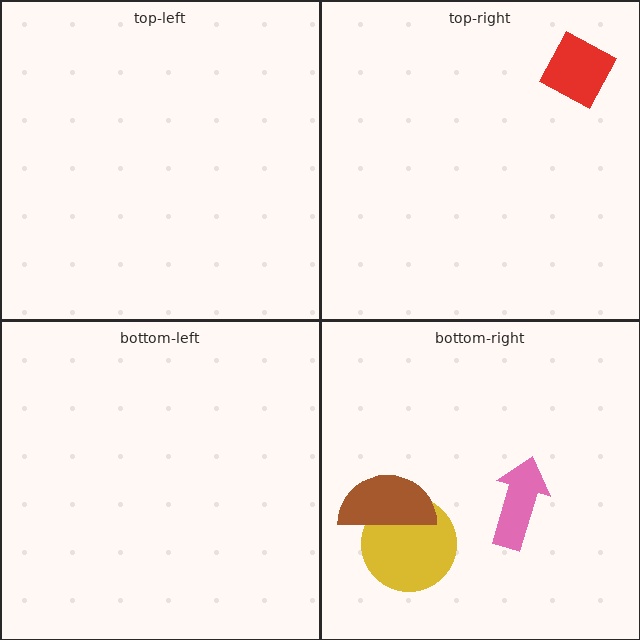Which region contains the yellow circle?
The bottom-right region.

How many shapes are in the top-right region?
1.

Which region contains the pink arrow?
The bottom-right region.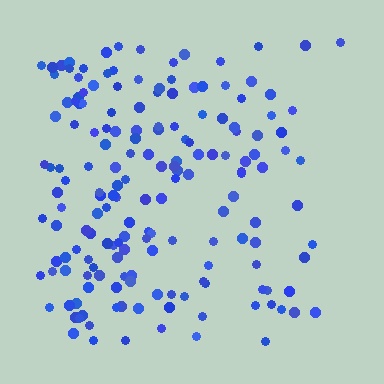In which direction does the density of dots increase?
From right to left, with the left side densest.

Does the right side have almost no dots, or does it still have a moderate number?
Still a moderate number, just noticeably fewer than the left.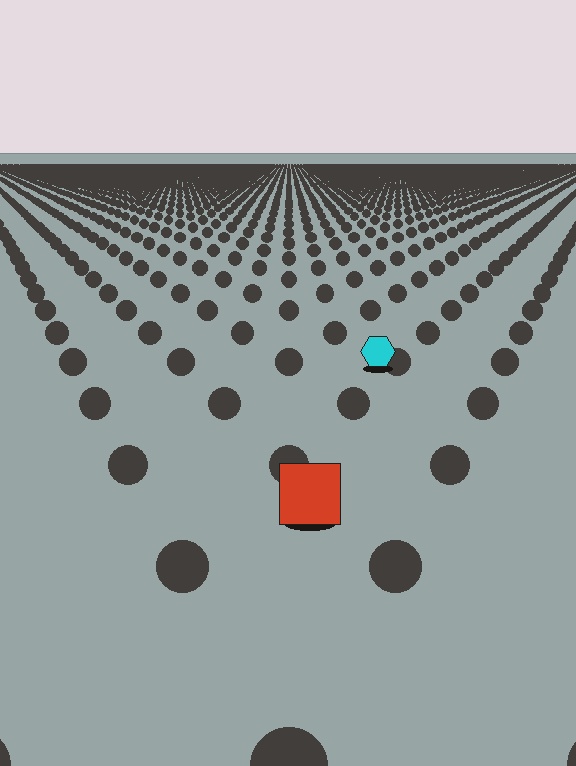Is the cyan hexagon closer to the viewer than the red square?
No. The red square is closer — you can tell from the texture gradient: the ground texture is coarser near it.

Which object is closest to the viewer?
The red square is closest. The texture marks near it are larger and more spread out.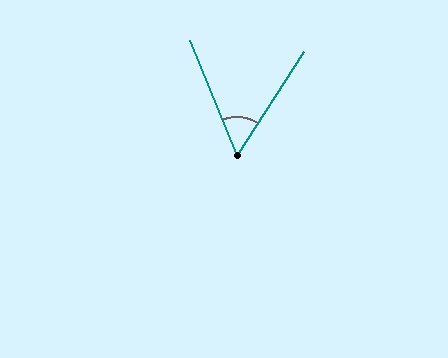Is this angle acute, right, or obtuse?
It is acute.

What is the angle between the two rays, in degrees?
Approximately 55 degrees.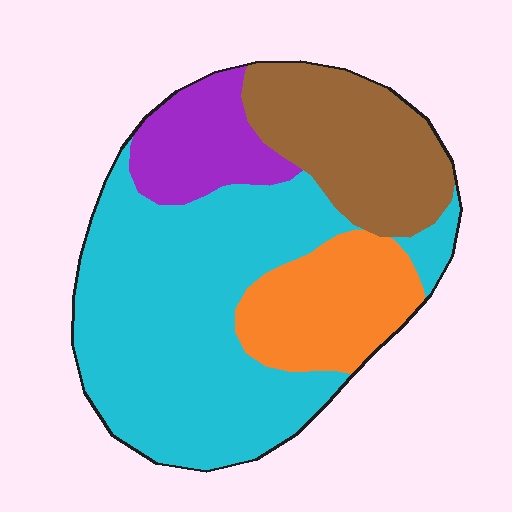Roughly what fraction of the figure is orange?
Orange covers 16% of the figure.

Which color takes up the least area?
Purple, at roughly 10%.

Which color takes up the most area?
Cyan, at roughly 50%.